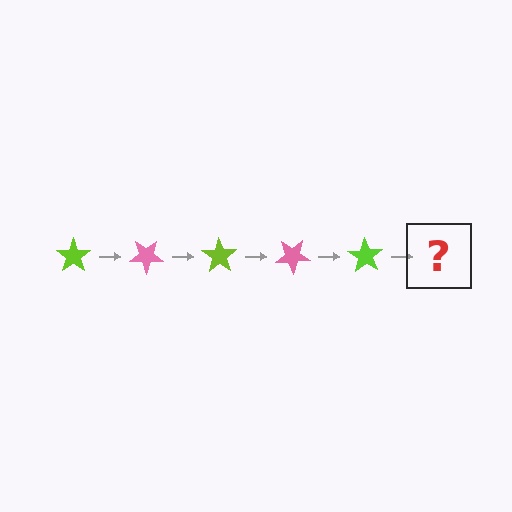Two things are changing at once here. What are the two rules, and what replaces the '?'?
The two rules are that it rotates 35 degrees each step and the color cycles through lime and pink. The '?' should be a pink star, rotated 175 degrees from the start.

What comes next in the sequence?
The next element should be a pink star, rotated 175 degrees from the start.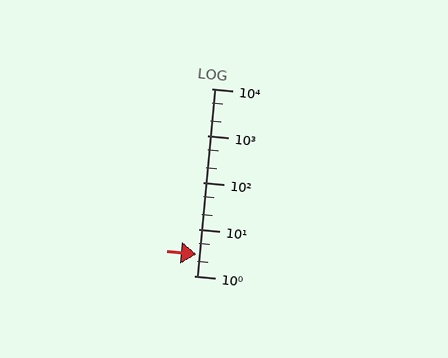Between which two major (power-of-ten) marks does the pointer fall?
The pointer is between 1 and 10.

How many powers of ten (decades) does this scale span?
The scale spans 4 decades, from 1 to 10000.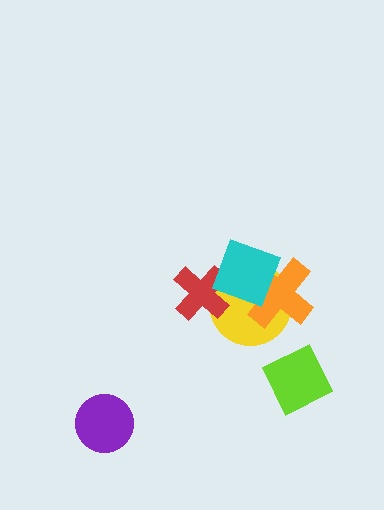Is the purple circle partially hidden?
No, no other shape covers it.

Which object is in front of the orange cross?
The cyan diamond is in front of the orange cross.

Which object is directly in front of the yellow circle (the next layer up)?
The red cross is directly in front of the yellow circle.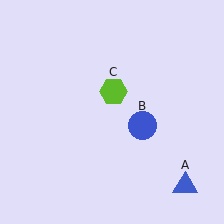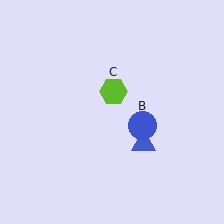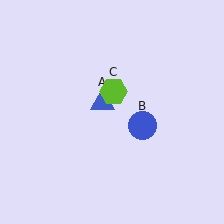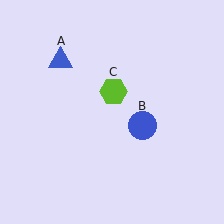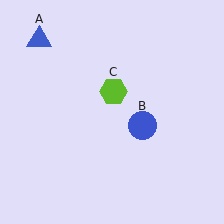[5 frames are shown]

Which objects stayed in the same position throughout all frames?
Blue circle (object B) and lime hexagon (object C) remained stationary.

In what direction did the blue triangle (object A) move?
The blue triangle (object A) moved up and to the left.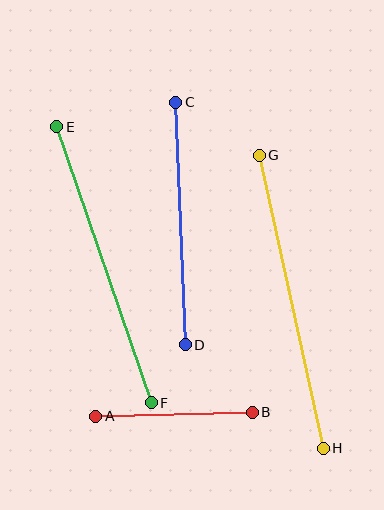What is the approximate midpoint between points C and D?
The midpoint is at approximately (181, 224) pixels.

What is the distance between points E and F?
The distance is approximately 291 pixels.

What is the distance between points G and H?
The distance is approximately 300 pixels.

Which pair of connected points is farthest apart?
Points G and H are farthest apart.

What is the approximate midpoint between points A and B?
The midpoint is at approximately (174, 414) pixels.